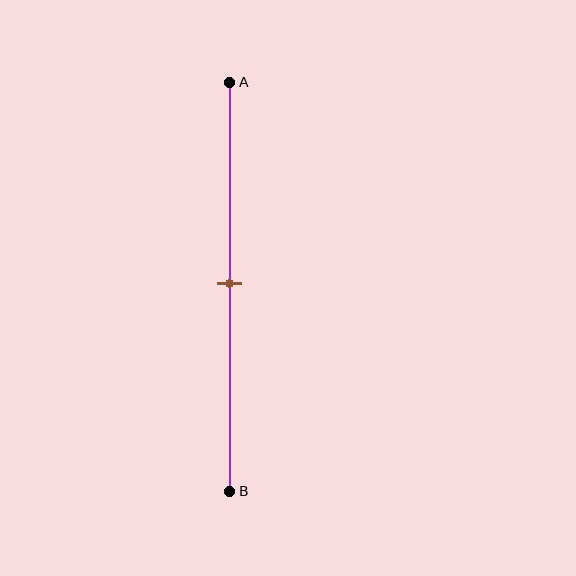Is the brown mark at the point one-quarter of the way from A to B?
No, the mark is at about 50% from A, not at the 25% one-quarter point.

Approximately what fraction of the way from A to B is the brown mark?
The brown mark is approximately 50% of the way from A to B.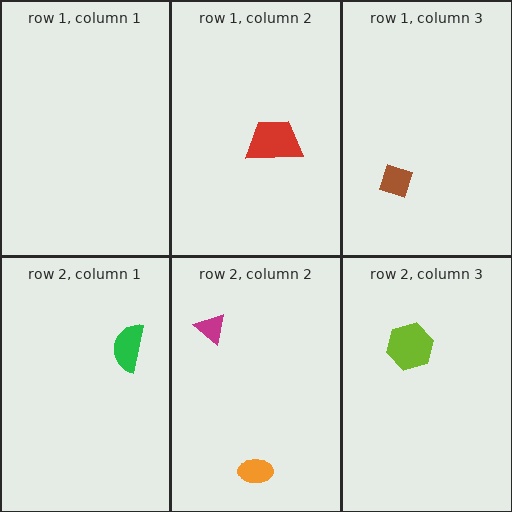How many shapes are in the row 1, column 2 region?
1.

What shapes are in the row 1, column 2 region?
The red trapezoid.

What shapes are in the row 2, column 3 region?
The lime hexagon.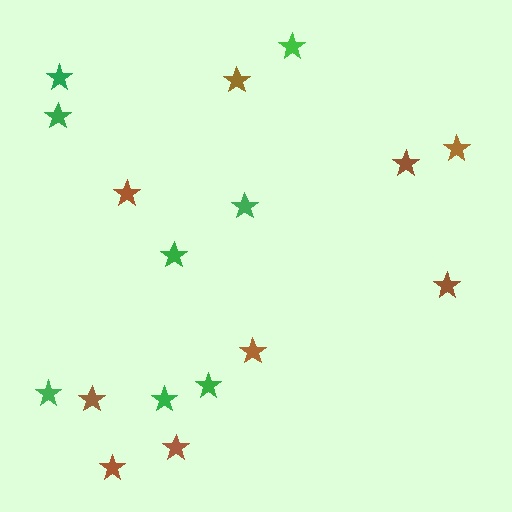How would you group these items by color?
There are 2 groups: one group of brown stars (9) and one group of green stars (8).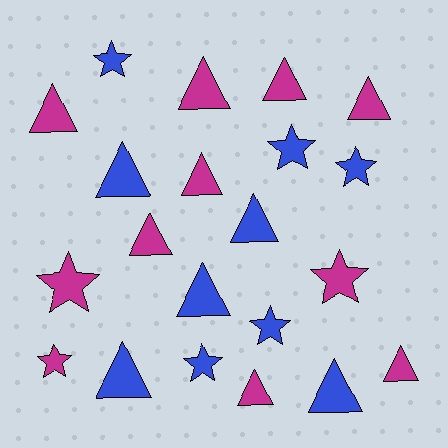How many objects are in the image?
There are 21 objects.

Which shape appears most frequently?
Triangle, with 13 objects.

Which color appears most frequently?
Magenta, with 11 objects.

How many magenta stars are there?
There are 3 magenta stars.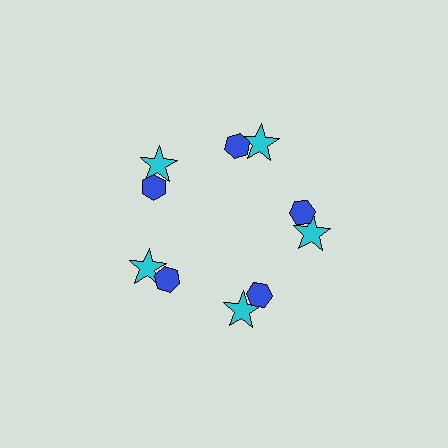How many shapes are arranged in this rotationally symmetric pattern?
There are 10 shapes, arranged in 5 groups of 2.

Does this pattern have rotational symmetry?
Yes, this pattern has 5-fold rotational symmetry. It looks the same after rotating 72 degrees around the center.